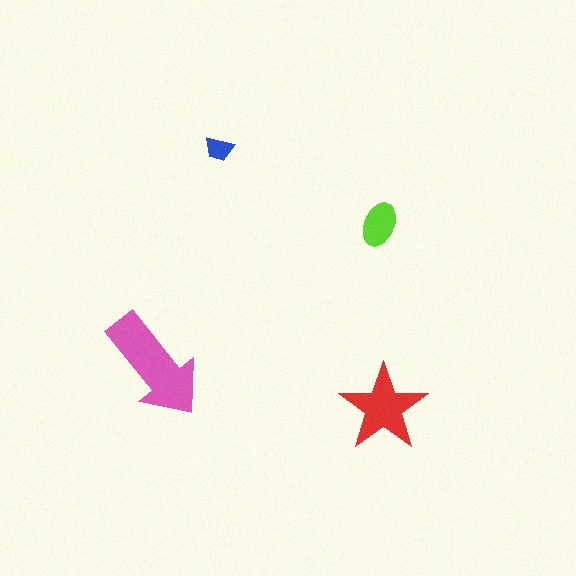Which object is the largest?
The pink arrow.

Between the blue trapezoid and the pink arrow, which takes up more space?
The pink arrow.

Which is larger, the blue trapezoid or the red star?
The red star.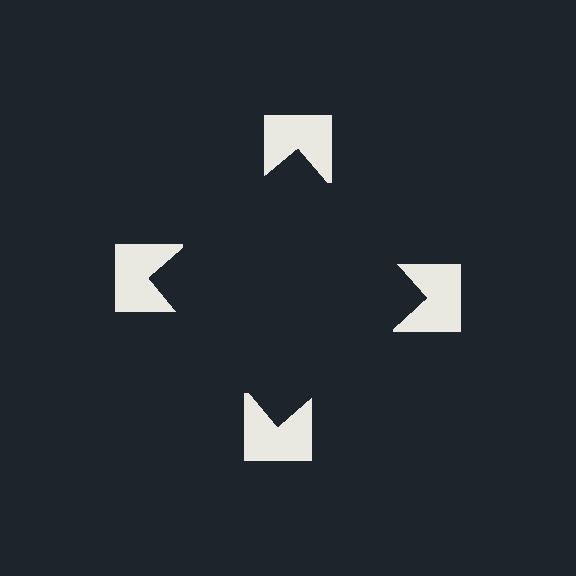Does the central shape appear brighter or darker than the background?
It typically appears slightly darker than the background, even though no actual brightness change is drawn.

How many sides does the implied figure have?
4 sides.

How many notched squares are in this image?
There are 4 — one at each vertex of the illusory square.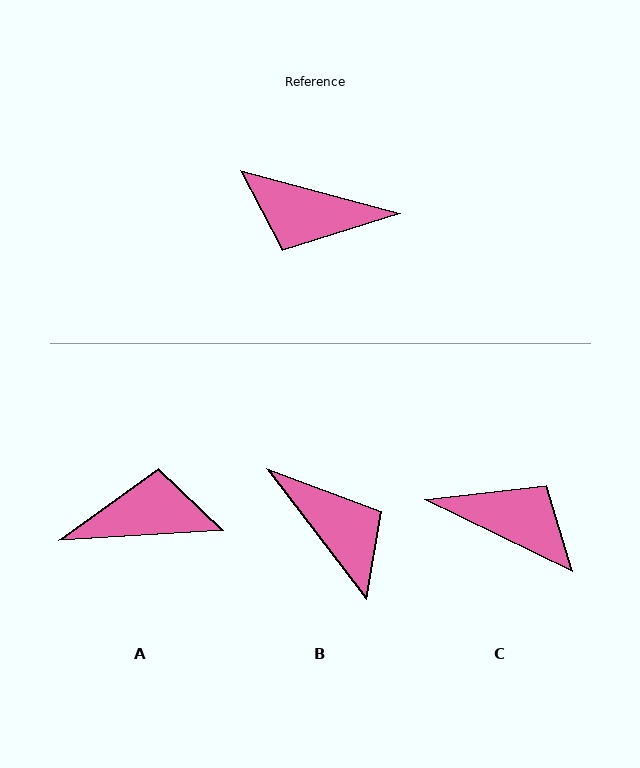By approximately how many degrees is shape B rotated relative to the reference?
Approximately 142 degrees counter-clockwise.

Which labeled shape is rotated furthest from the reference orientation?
C, about 169 degrees away.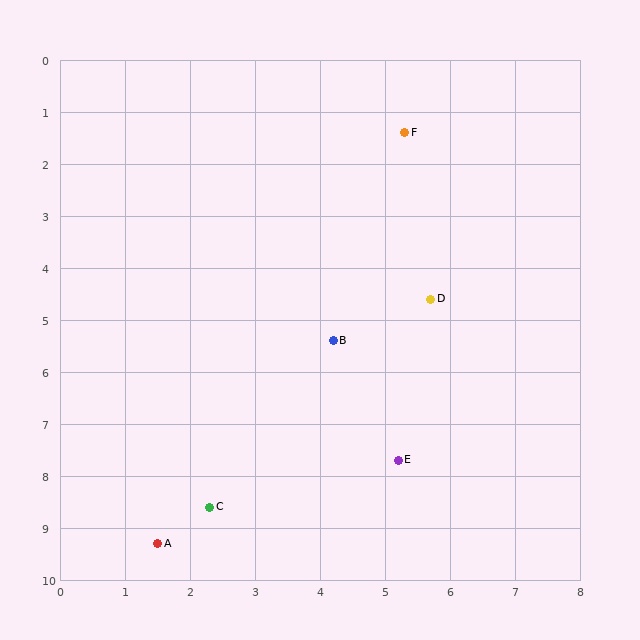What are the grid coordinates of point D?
Point D is at approximately (5.7, 4.6).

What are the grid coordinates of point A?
Point A is at approximately (1.5, 9.3).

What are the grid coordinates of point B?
Point B is at approximately (4.2, 5.4).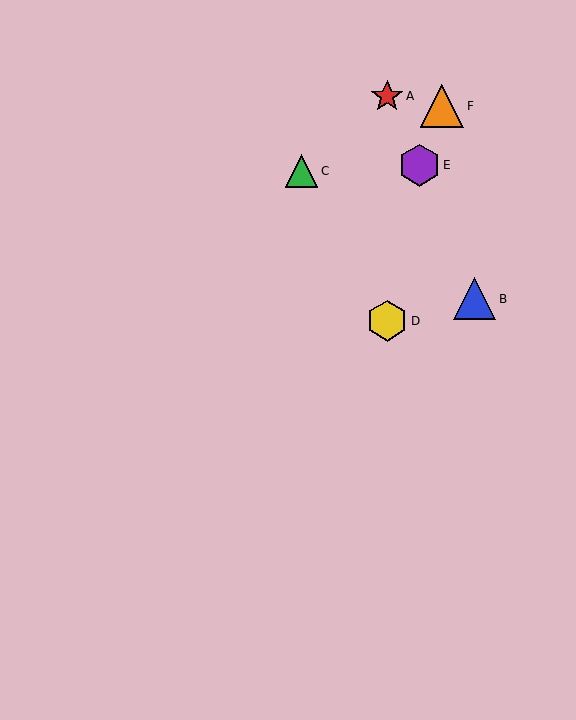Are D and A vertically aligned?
Yes, both are at x≈387.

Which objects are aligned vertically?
Objects A, D are aligned vertically.